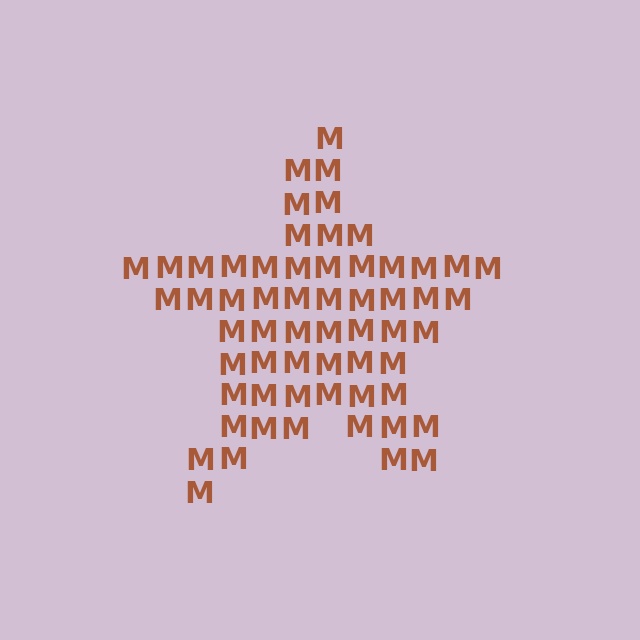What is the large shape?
The large shape is a star.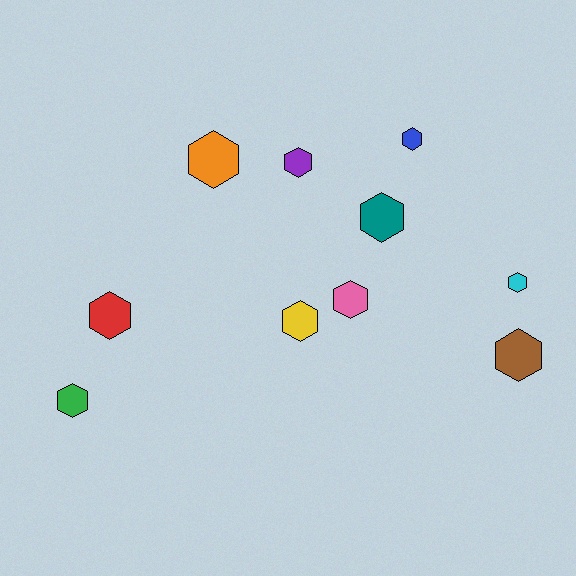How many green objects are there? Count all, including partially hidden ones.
There is 1 green object.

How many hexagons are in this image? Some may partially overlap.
There are 10 hexagons.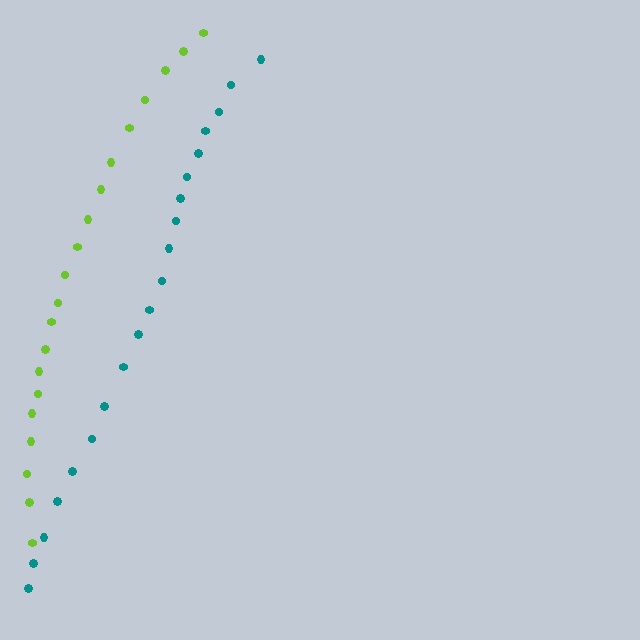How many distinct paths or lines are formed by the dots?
There are 2 distinct paths.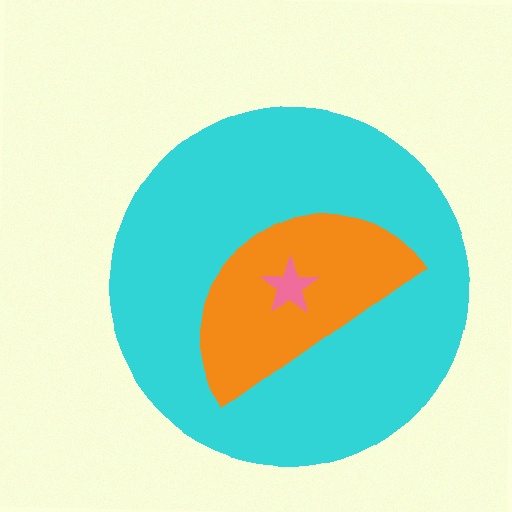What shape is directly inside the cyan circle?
The orange semicircle.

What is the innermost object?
The pink star.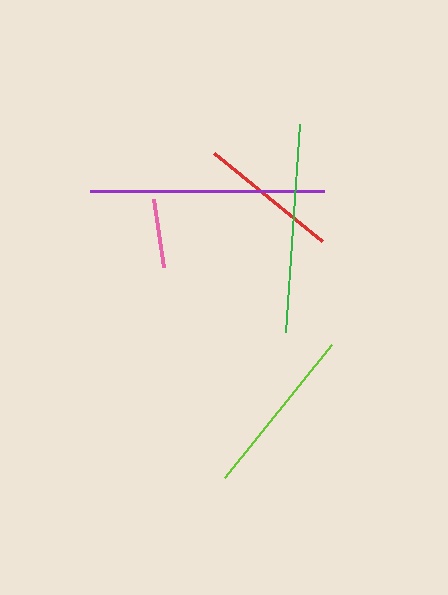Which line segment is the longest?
The purple line is the longest at approximately 234 pixels.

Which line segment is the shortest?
The pink line is the shortest at approximately 69 pixels.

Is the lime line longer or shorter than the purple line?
The purple line is longer than the lime line.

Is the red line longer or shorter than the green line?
The green line is longer than the red line.